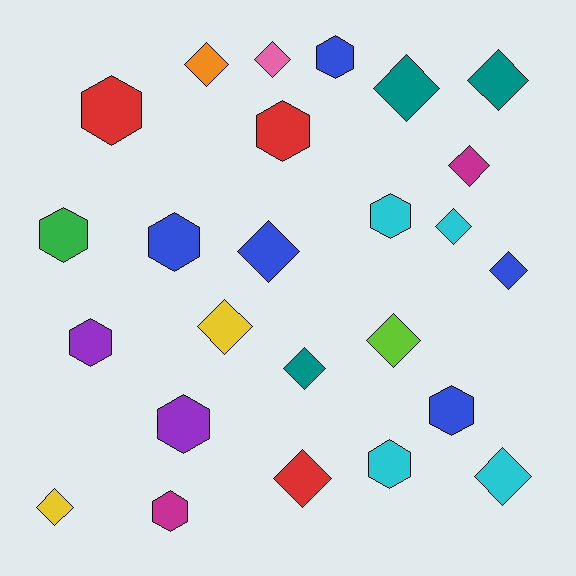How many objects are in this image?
There are 25 objects.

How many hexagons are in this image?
There are 11 hexagons.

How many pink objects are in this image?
There is 1 pink object.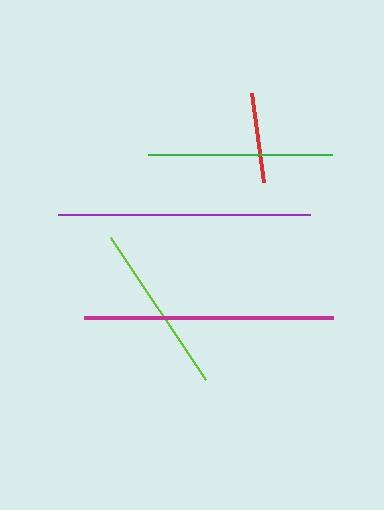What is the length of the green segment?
The green segment is approximately 184 pixels long.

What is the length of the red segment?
The red segment is approximately 90 pixels long.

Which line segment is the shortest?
The red line is the shortest at approximately 90 pixels.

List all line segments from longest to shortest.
From longest to shortest: purple, magenta, green, lime, red.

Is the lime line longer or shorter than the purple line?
The purple line is longer than the lime line.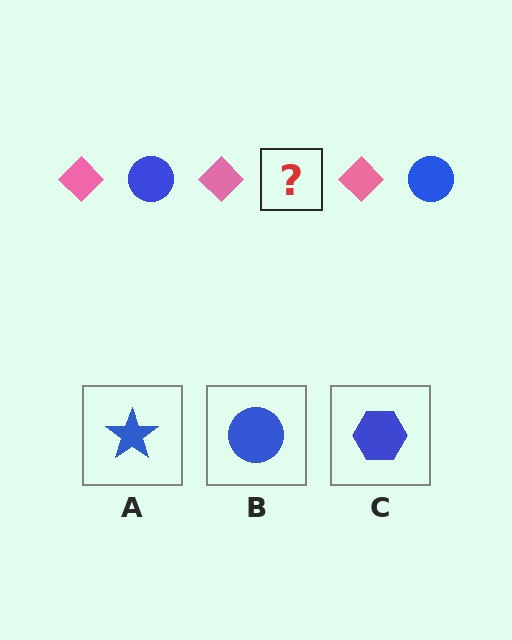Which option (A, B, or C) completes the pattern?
B.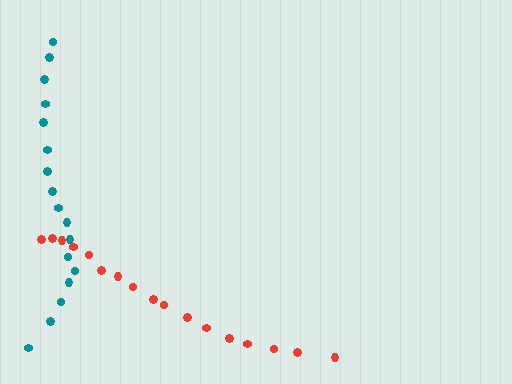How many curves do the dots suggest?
There are 2 distinct paths.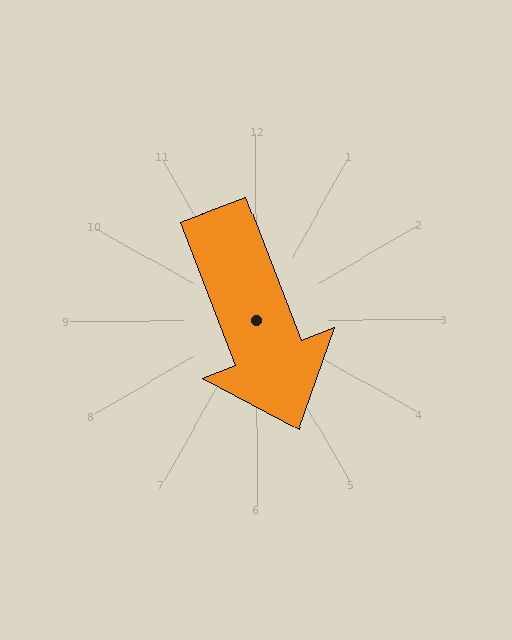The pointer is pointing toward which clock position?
Roughly 5 o'clock.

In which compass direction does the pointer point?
South.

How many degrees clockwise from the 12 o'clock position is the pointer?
Approximately 159 degrees.